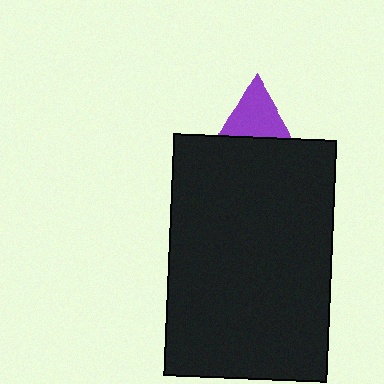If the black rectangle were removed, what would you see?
You would see the complete purple triangle.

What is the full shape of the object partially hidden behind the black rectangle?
The partially hidden object is a purple triangle.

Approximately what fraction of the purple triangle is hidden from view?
Roughly 64% of the purple triangle is hidden behind the black rectangle.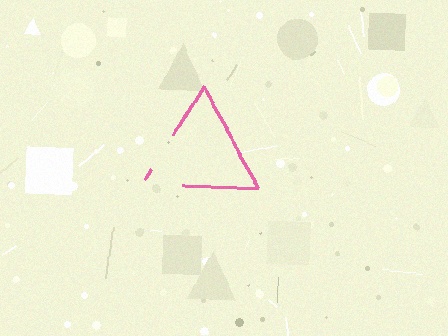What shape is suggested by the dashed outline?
The dashed outline suggests a triangle.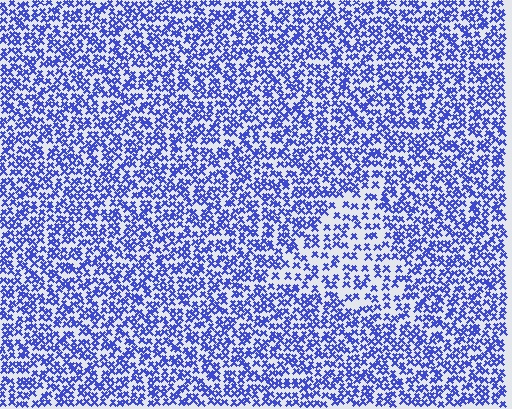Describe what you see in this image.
The image contains small blue elements arranged at two different densities. A triangle-shaped region is visible where the elements are less densely packed than the surrounding area.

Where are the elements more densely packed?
The elements are more densely packed outside the triangle boundary.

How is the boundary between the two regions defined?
The boundary is defined by a change in element density (approximately 1.7x ratio). All elements are the same color, size, and shape.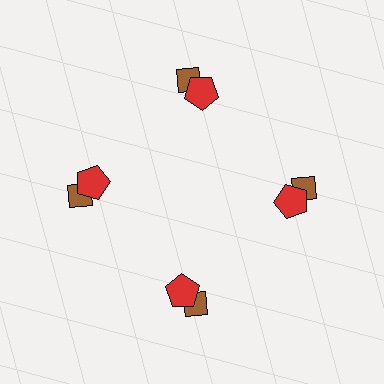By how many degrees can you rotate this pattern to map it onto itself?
The pattern maps onto itself every 90 degrees of rotation.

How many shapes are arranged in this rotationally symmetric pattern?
There are 8 shapes, arranged in 4 groups of 2.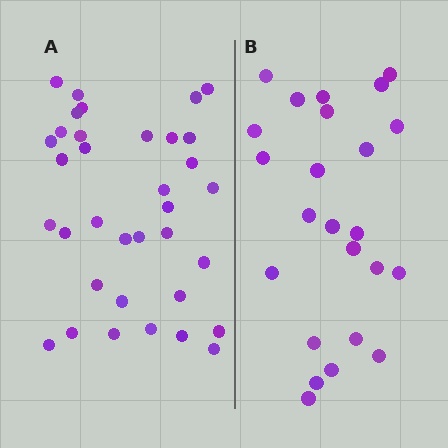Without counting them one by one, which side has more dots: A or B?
Region A (the left region) has more dots.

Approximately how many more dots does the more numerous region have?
Region A has roughly 12 or so more dots than region B.